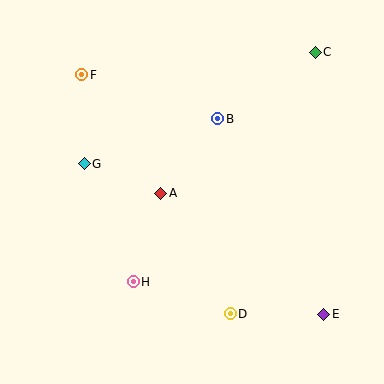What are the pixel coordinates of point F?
Point F is at (82, 75).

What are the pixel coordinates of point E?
Point E is at (324, 314).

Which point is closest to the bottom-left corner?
Point H is closest to the bottom-left corner.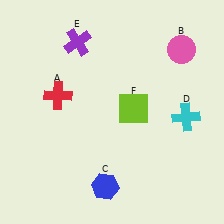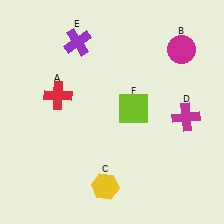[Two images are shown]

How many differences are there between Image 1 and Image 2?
There are 3 differences between the two images.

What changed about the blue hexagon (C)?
In Image 1, C is blue. In Image 2, it changed to yellow.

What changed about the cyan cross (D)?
In Image 1, D is cyan. In Image 2, it changed to magenta.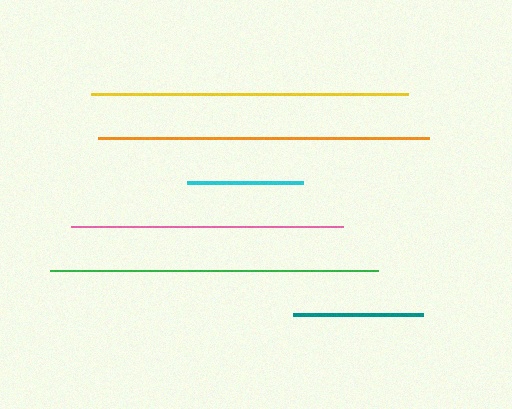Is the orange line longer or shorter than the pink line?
The orange line is longer than the pink line.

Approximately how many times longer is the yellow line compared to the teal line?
The yellow line is approximately 2.4 times the length of the teal line.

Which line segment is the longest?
The orange line is the longest at approximately 331 pixels.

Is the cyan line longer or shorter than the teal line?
The teal line is longer than the cyan line.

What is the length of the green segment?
The green segment is approximately 328 pixels long.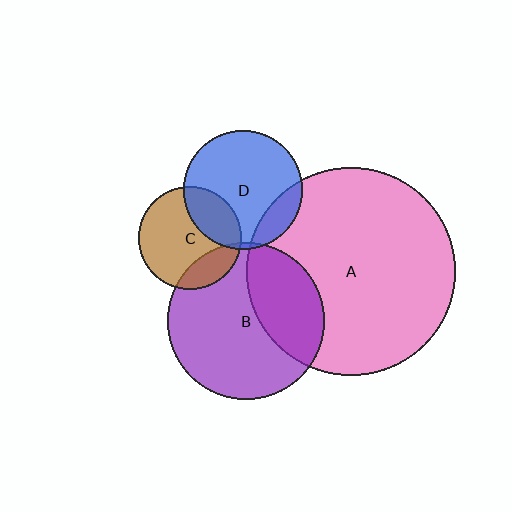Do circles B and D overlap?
Yes.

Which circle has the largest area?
Circle A (pink).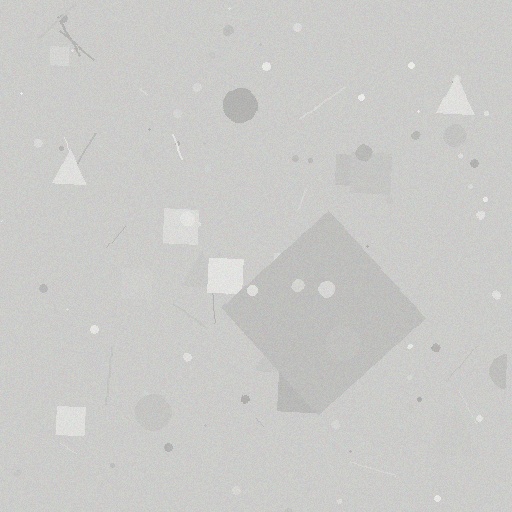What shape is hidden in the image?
A diamond is hidden in the image.